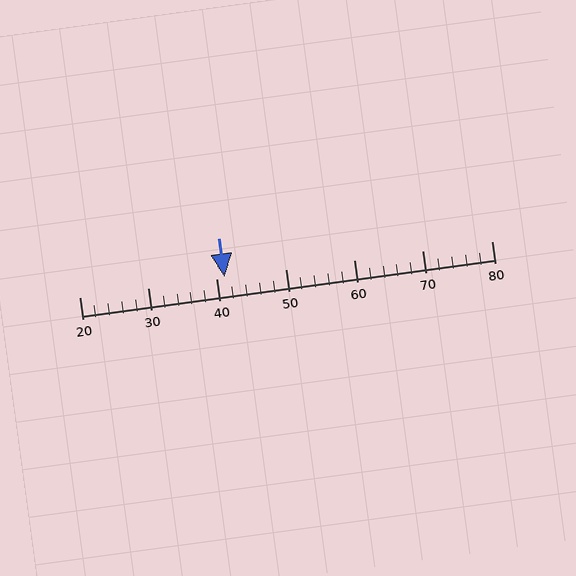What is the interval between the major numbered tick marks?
The major tick marks are spaced 10 units apart.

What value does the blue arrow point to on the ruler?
The blue arrow points to approximately 41.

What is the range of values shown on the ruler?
The ruler shows values from 20 to 80.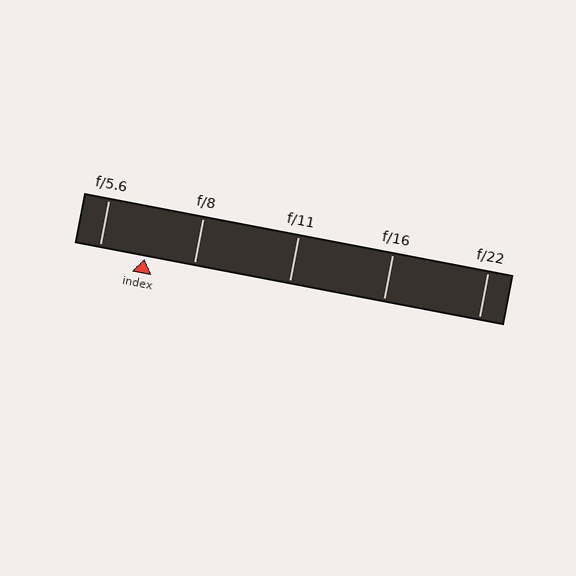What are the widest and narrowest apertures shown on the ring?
The widest aperture shown is f/5.6 and the narrowest is f/22.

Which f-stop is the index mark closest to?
The index mark is closest to f/5.6.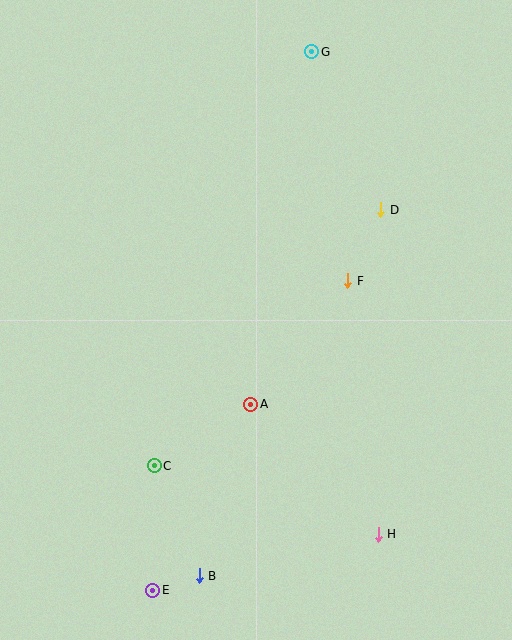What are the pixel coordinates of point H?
Point H is at (378, 534).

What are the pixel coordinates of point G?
Point G is at (312, 52).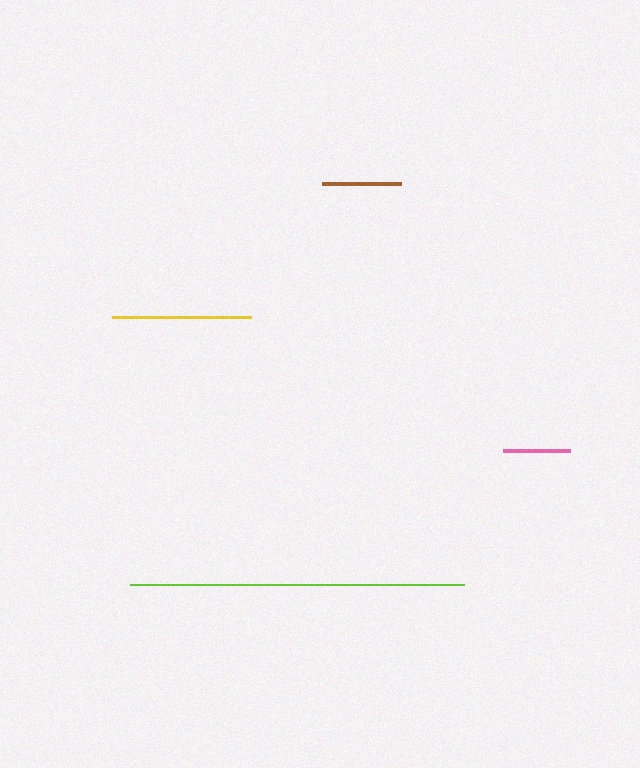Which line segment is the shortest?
The pink line is the shortest at approximately 67 pixels.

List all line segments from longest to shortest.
From longest to shortest: lime, yellow, brown, pink.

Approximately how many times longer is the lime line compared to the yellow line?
The lime line is approximately 2.4 times the length of the yellow line.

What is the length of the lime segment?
The lime segment is approximately 334 pixels long.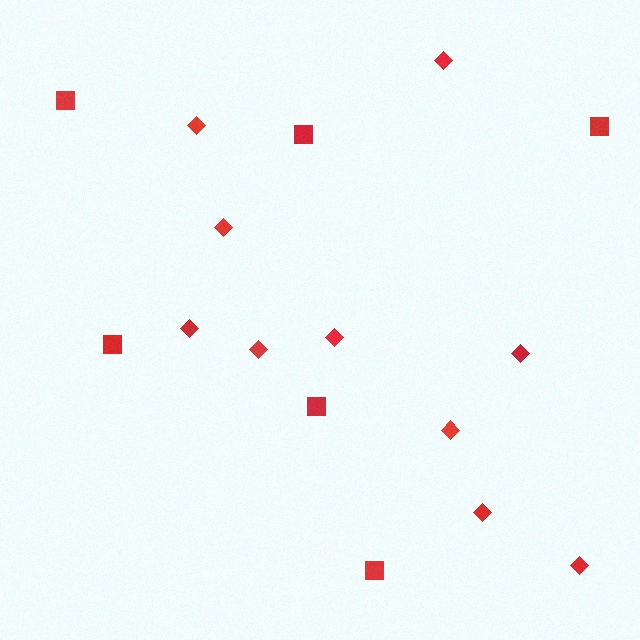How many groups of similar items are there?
There are 2 groups: one group of squares (6) and one group of diamonds (10).